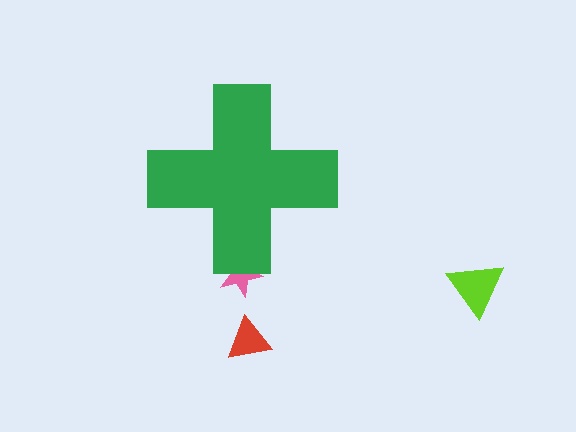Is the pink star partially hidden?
Yes, the pink star is partially hidden behind the green cross.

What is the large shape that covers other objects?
A green cross.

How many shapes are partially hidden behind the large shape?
1 shape is partially hidden.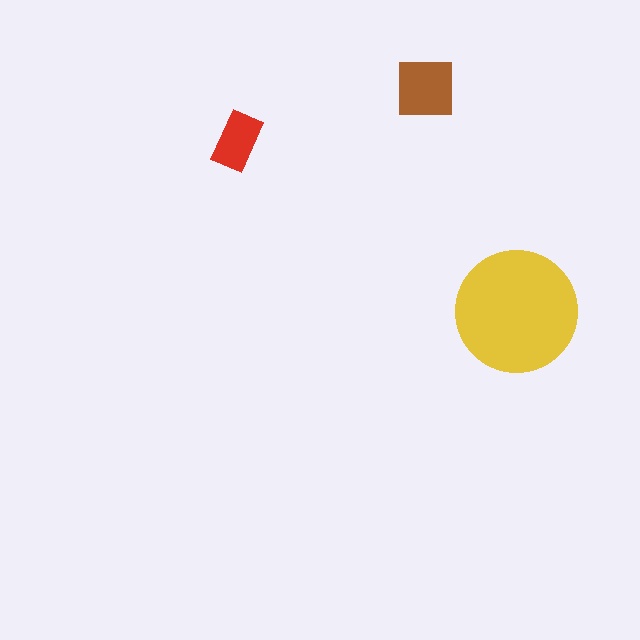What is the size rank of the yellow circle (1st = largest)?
1st.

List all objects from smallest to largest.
The red rectangle, the brown square, the yellow circle.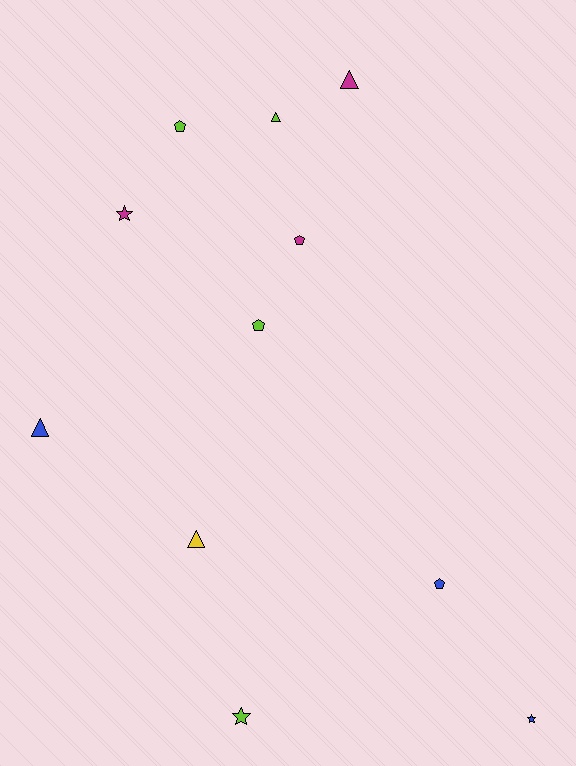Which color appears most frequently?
Lime, with 4 objects.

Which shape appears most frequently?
Pentagon, with 4 objects.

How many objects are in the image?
There are 11 objects.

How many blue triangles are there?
There is 1 blue triangle.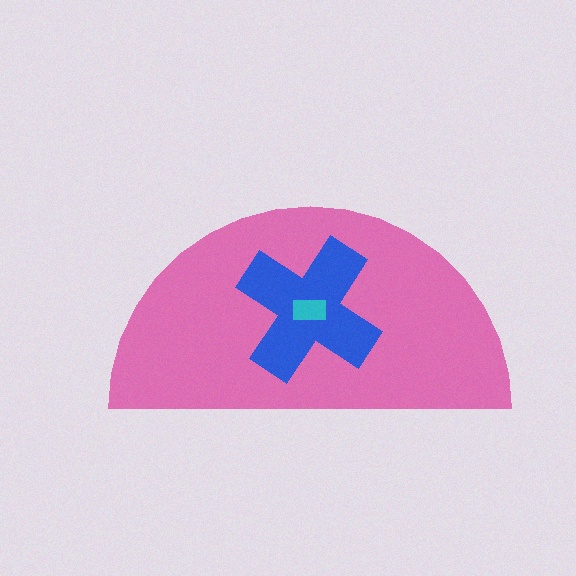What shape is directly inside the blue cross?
The cyan rectangle.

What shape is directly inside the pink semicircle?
The blue cross.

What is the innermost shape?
The cyan rectangle.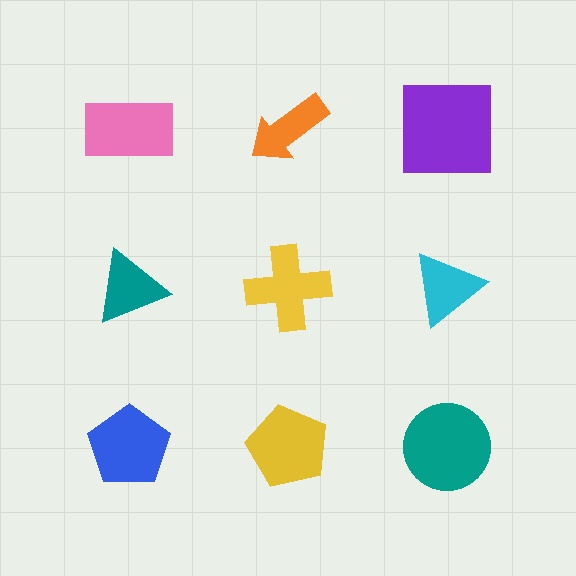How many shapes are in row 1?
3 shapes.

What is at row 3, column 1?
A blue pentagon.